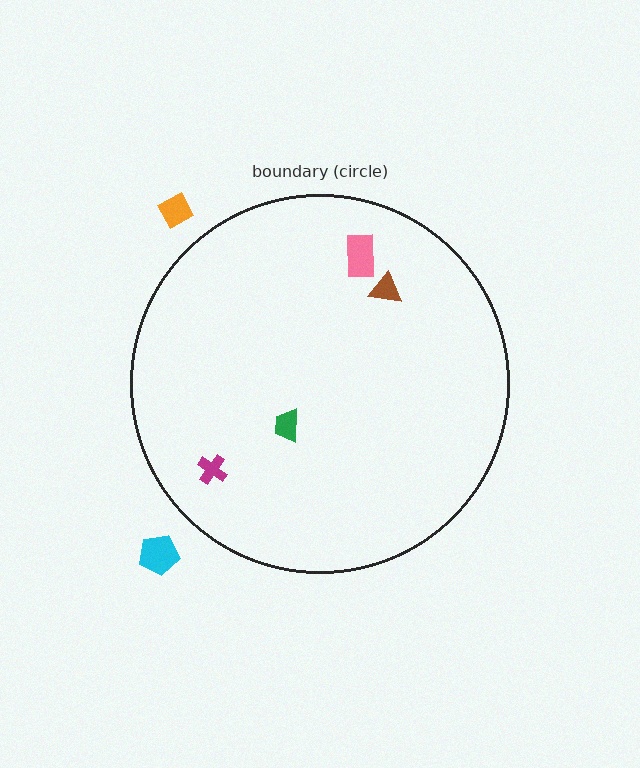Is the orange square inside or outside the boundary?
Outside.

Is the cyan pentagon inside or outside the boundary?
Outside.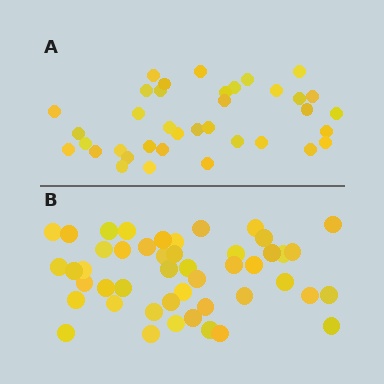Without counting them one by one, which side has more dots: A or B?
Region B (the bottom region) has more dots.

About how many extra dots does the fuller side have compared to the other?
Region B has roughly 10 or so more dots than region A.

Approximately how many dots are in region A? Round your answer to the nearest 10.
About 40 dots. (The exact count is 37, which rounds to 40.)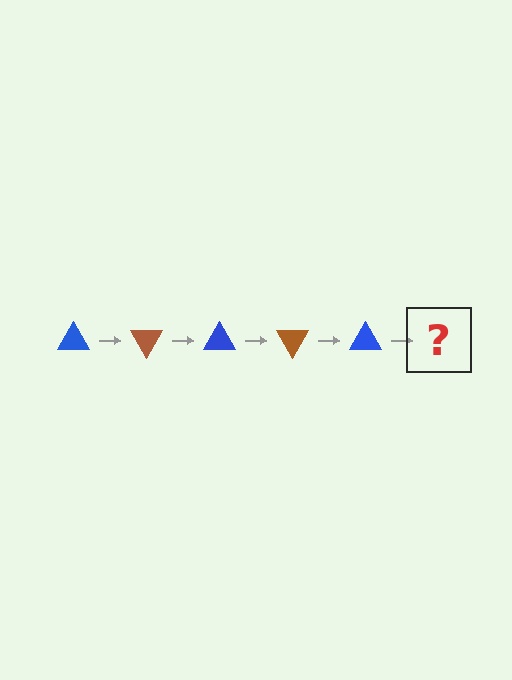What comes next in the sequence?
The next element should be a brown triangle, rotated 300 degrees from the start.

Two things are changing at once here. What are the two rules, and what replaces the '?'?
The two rules are that it rotates 60 degrees each step and the color cycles through blue and brown. The '?' should be a brown triangle, rotated 300 degrees from the start.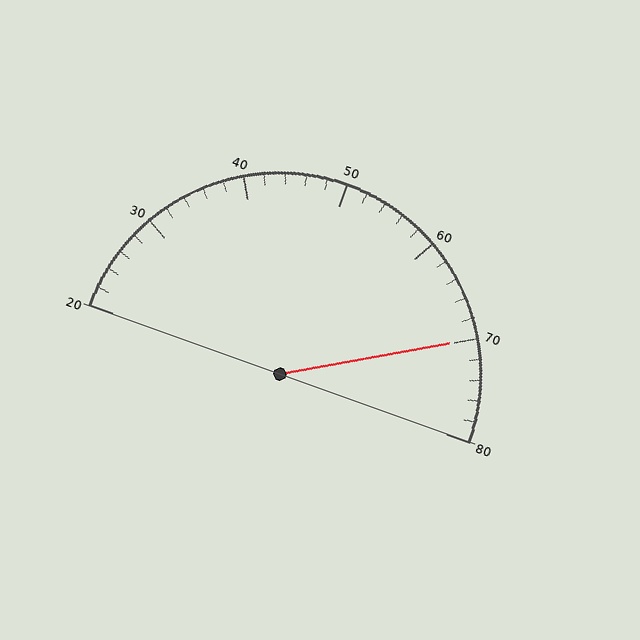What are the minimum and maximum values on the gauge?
The gauge ranges from 20 to 80.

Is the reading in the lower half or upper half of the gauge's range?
The reading is in the upper half of the range (20 to 80).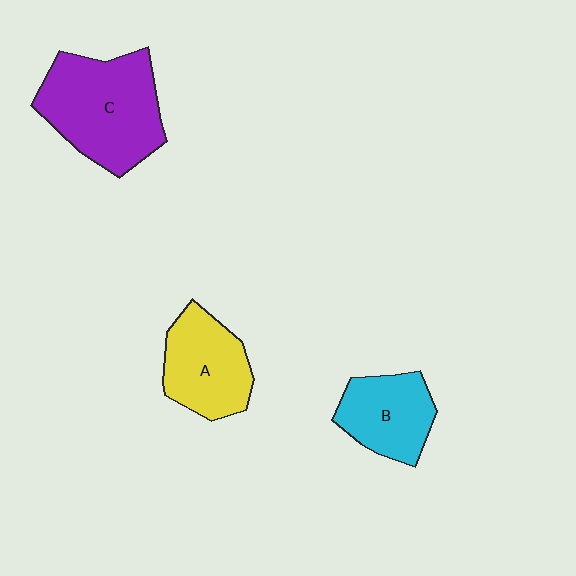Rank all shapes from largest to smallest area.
From largest to smallest: C (purple), A (yellow), B (cyan).